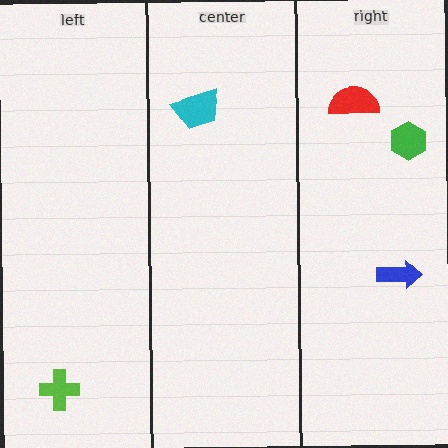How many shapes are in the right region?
3.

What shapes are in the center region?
The cyan trapezoid.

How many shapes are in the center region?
1.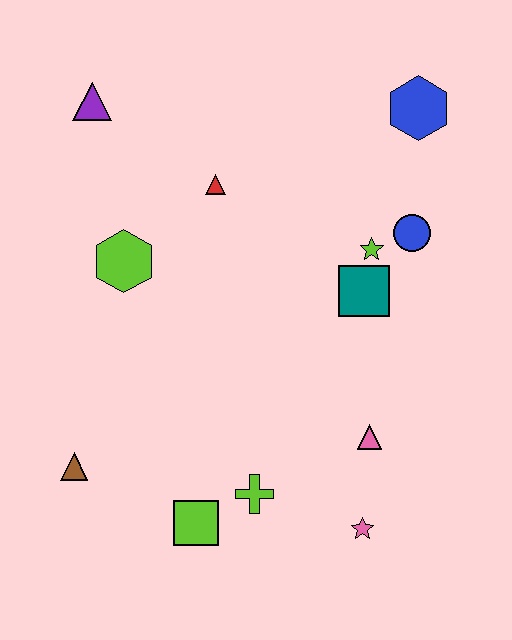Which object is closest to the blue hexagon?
The blue circle is closest to the blue hexagon.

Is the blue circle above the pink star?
Yes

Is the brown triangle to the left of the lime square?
Yes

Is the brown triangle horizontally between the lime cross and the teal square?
No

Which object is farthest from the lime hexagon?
The pink star is farthest from the lime hexagon.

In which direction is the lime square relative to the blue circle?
The lime square is below the blue circle.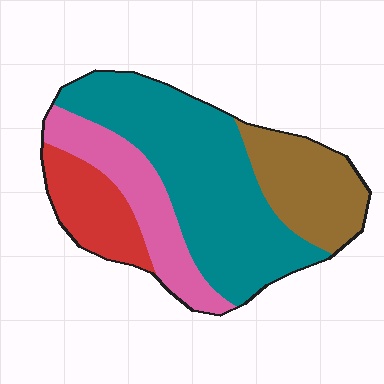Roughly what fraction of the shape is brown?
Brown takes up about one fifth (1/5) of the shape.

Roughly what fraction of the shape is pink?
Pink covers roughly 20% of the shape.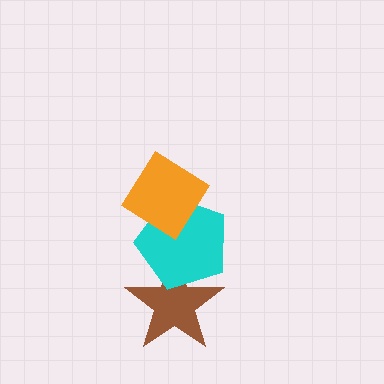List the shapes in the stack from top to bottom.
From top to bottom: the orange diamond, the cyan pentagon, the brown star.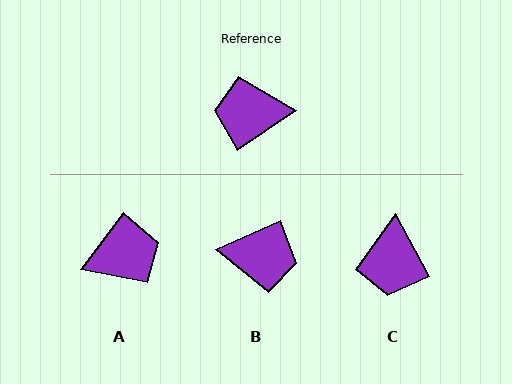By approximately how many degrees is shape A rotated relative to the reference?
Approximately 160 degrees clockwise.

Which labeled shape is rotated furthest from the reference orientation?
B, about 171 degrees away.